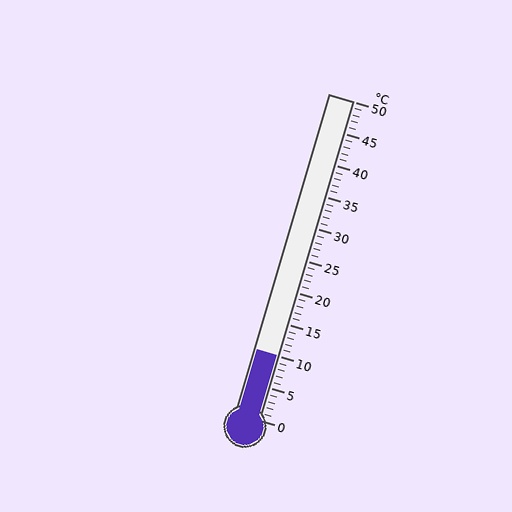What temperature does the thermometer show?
The thermometer shows approximately 10°C.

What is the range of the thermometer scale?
The thermometer scale ranges from 0°C to 50°C.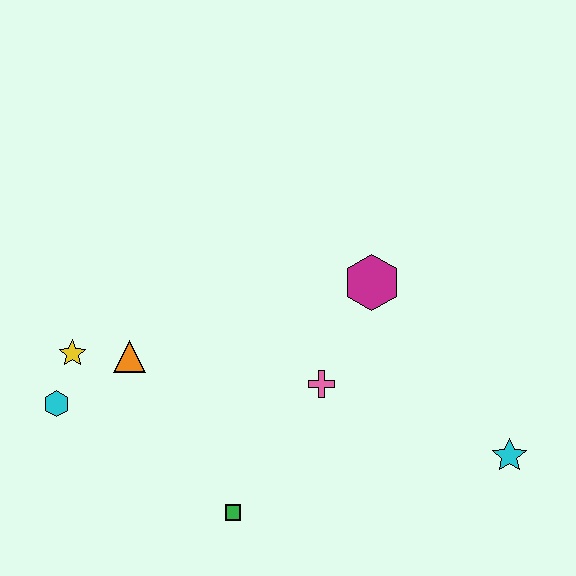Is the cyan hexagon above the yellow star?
No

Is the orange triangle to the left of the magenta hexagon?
Yes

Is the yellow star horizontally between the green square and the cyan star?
No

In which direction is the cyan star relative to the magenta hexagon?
The cyan star is below the magenta hexagon.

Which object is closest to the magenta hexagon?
The pink cross is closest to the magenta hexagon.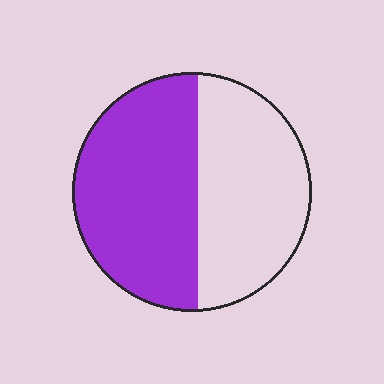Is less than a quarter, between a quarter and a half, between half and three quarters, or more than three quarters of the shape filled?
Between half and three quarters.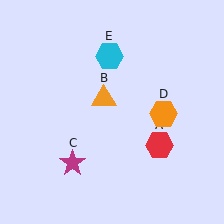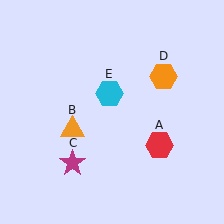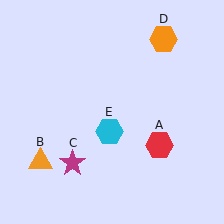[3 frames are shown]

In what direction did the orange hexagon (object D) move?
The orange hexagon (object D) moved up.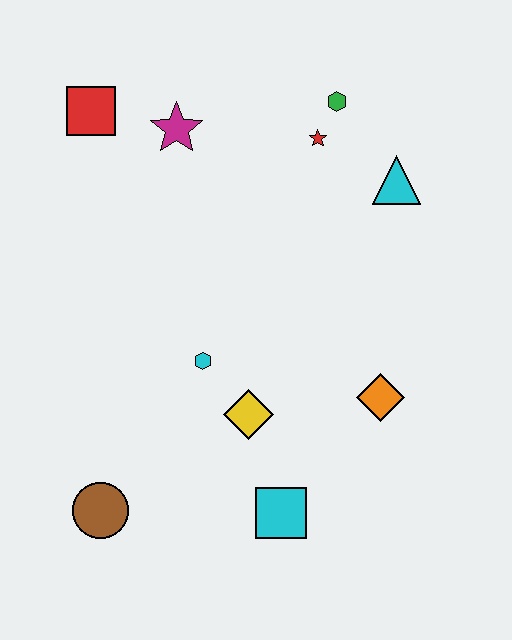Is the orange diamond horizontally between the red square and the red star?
No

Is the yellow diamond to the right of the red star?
No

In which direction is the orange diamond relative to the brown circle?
The orange diamond is to the right of the brown circle.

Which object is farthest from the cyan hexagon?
The green hexagon is farthest from the cyan hexagon.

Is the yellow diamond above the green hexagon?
No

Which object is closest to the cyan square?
The yellow diamond is closest to the cyan square.